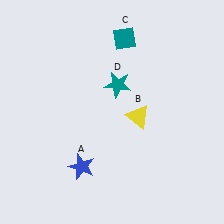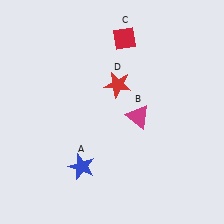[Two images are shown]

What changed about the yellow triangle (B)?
In Image 1, B is yellow. In Image 2, it changed to magenta.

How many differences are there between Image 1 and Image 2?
There are 3 differences between the two images.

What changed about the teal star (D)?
In Image 1, D is teal. In Image 2, it changed to red.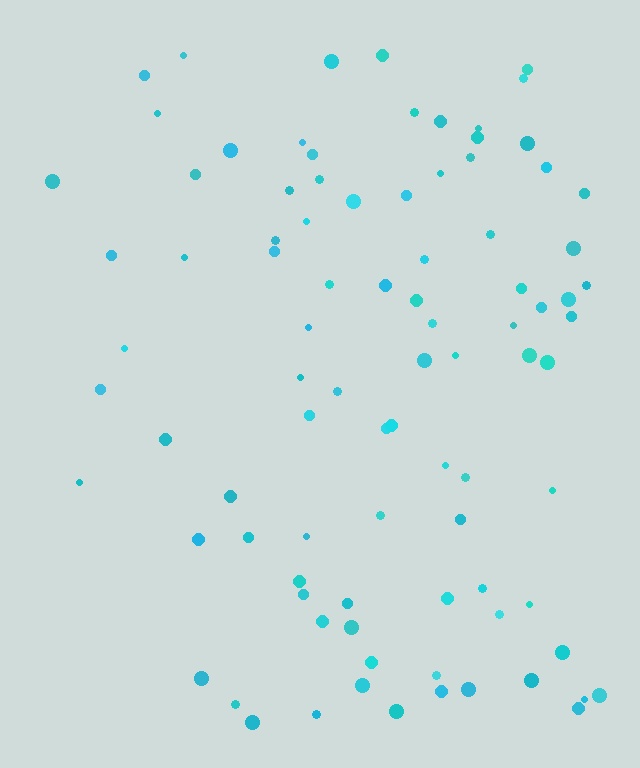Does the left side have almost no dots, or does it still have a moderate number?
Still a moderate number, just noticeably fewer than the right.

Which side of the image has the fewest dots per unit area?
The left.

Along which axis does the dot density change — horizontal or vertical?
Horizontal.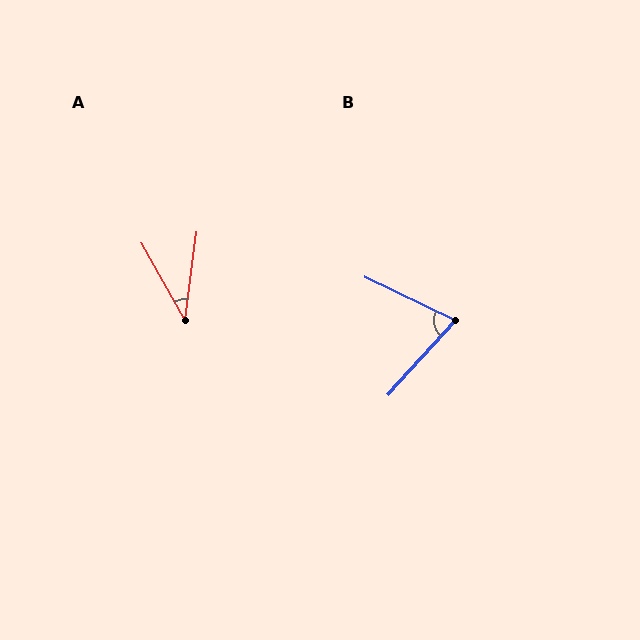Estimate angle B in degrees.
Approximately 74 degrees.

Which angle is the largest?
B, at approximately 74 degrees.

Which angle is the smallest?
A, at approximately 36 degrees.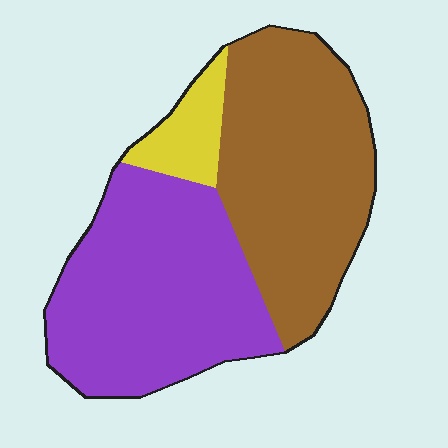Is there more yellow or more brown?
Brown.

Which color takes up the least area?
Yellow, at roughly 10%.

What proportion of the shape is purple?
Purple covers roughly 45% of the shape.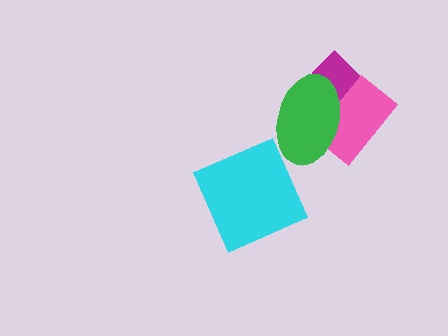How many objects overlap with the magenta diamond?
2 objects overlap with the magenta diamond.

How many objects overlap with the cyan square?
0 objects overlap with the cyan square.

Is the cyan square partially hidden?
No, no other shape covers it.